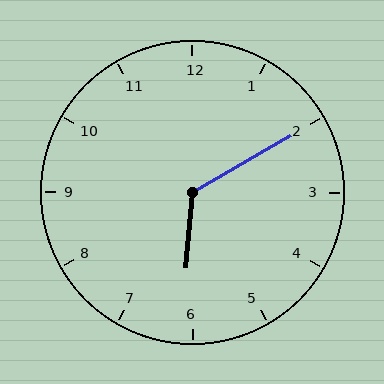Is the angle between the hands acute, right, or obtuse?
It is obtuse.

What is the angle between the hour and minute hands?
Approximately 125 degrees.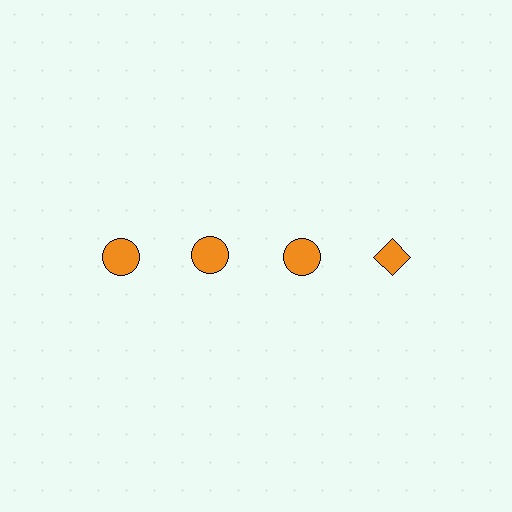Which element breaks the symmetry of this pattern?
The orange diamond in the top row, second from right column breaks the symmetry. All other shapes are orange circles.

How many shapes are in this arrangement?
There are 4 shapes arranged in a grid pattern.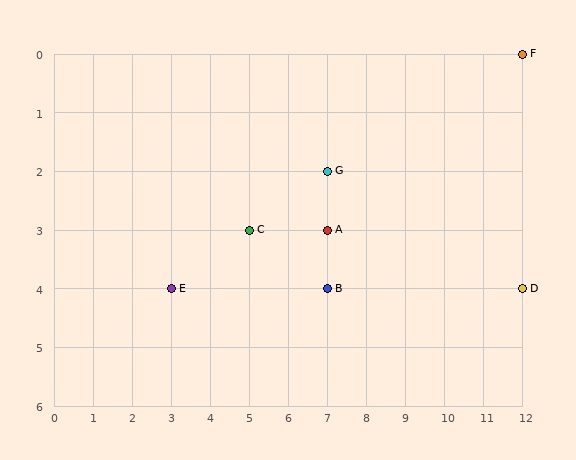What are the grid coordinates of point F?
Point F is at grid coordinates (12, 0).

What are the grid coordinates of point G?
Point G is at grid coordinates (7, 2).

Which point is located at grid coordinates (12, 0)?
Point F is at (12, 0).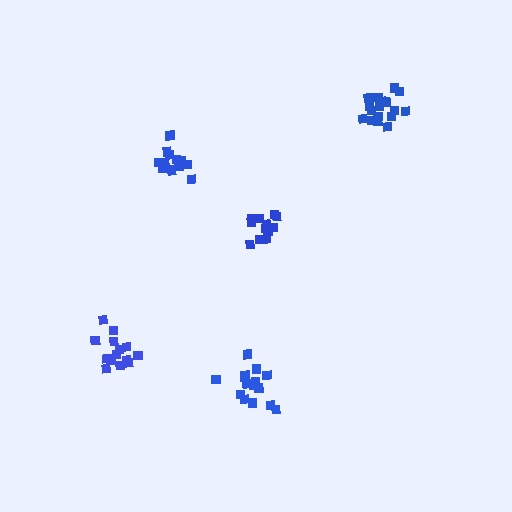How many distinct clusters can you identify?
There are 5 distinct clusters.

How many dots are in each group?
Group 1: 18 dots, Group 2: 15 dots, Group 3: 15 dots, Group 4: 16 dots, Group 5: 12 dots (76 total).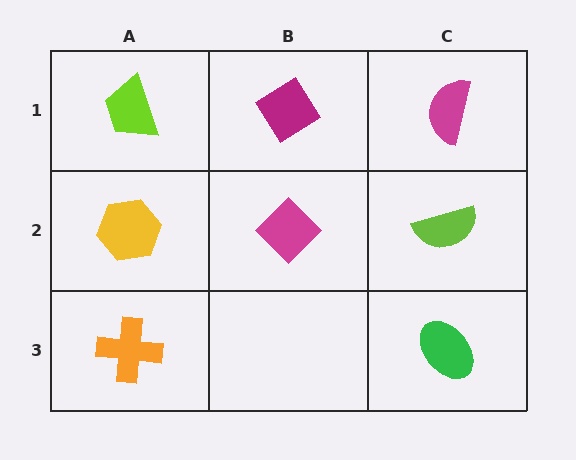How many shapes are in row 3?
2 shapes.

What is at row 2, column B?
A magenta diamond.